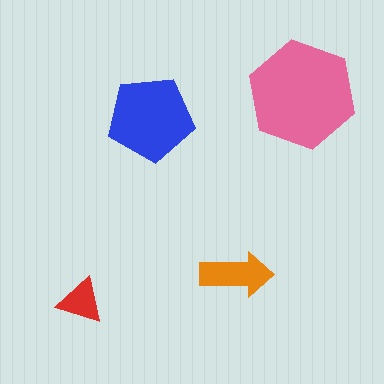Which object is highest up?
The pink hexagon is topmost.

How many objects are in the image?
There are 4 objects in the image.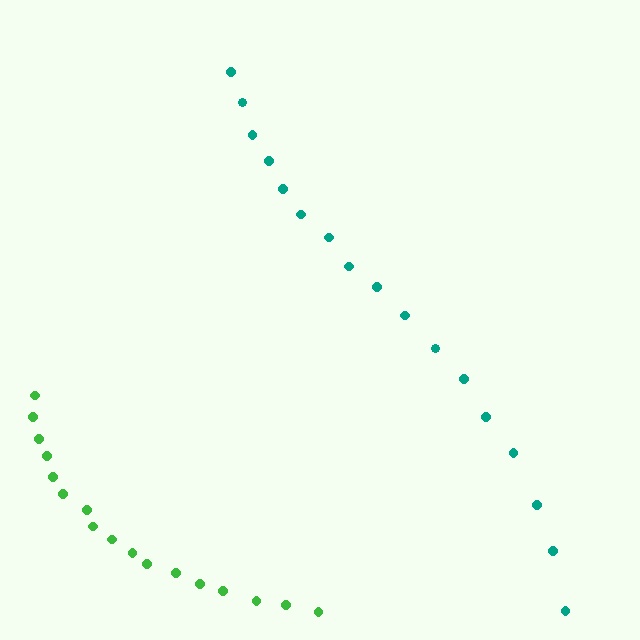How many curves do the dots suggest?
There are 2 distinct paths.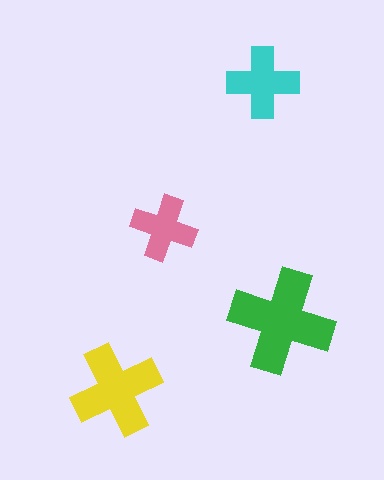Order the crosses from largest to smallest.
the green one, the yellow one, the cyan one, the pink one.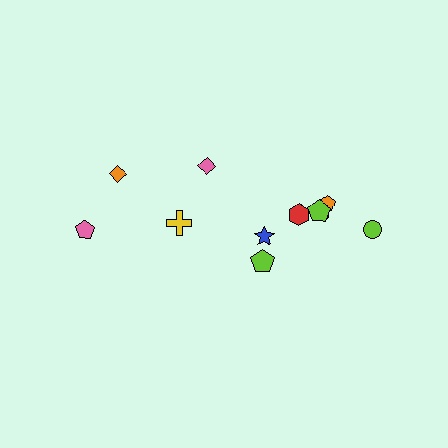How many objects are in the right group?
There are 7 objects.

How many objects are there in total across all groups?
There are 11 objects.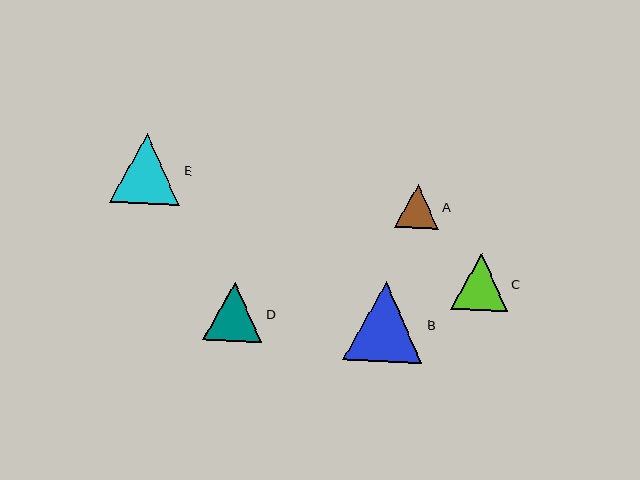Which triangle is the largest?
Triangle B is the largest with a size of approximately 79 pixels.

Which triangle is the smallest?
Triangle A is the smallest with a size of approximately 44 pixels.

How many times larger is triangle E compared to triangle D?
Triangle E is approximately 1.2 times the size of triangle D.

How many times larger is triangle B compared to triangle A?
Triangle B is approximately 1.8 times the size of triangle A.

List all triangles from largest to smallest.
From largest to smallest: B, E, D, C, A.